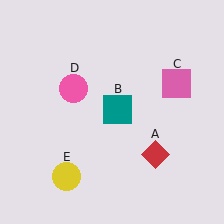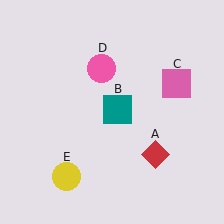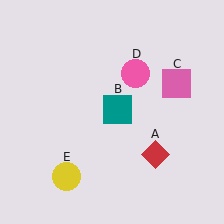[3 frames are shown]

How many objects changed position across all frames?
1 object changed position: pink circle (object D).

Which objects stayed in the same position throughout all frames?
Red diamond (object A) and teal square (object B) and pink square (object C) and yellow circle (object E) remained stationary.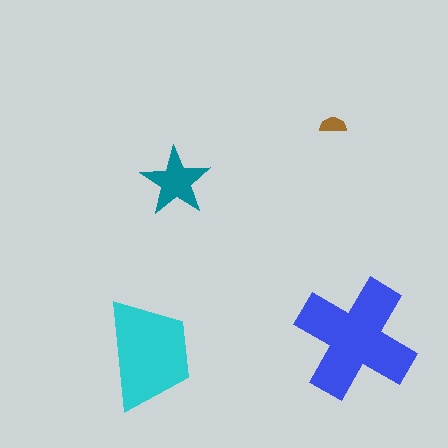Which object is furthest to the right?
The blue cross is rightmost.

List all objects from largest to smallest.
The blue cross, the cyan trapezoid, the teal star, the brown semicircle.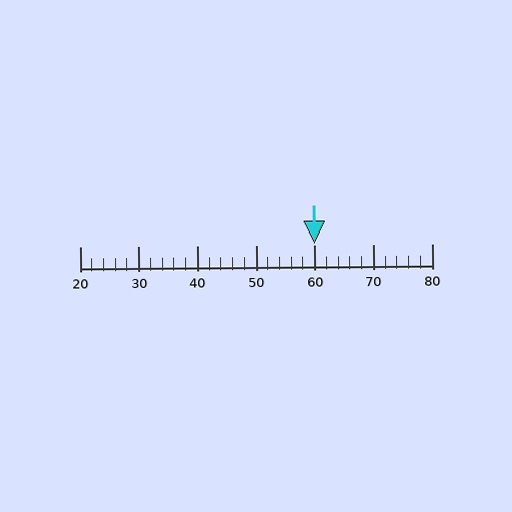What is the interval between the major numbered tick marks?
The major tick marks are spaced 10 units apart.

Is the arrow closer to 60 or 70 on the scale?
The arrow is closer to 60.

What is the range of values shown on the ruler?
The ruler shows values from 20 to 80.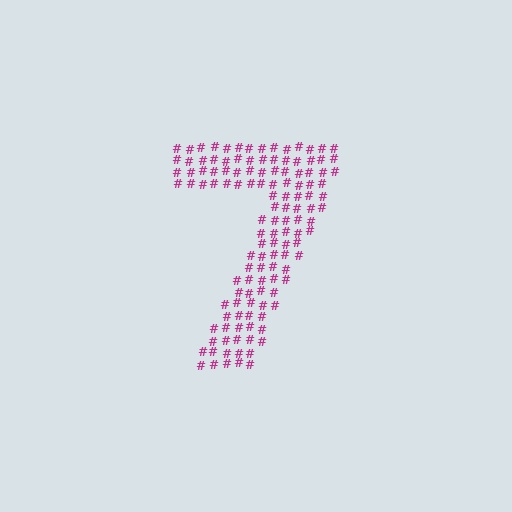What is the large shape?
The large shape is the digit 7.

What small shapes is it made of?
It is made of small hash symbols.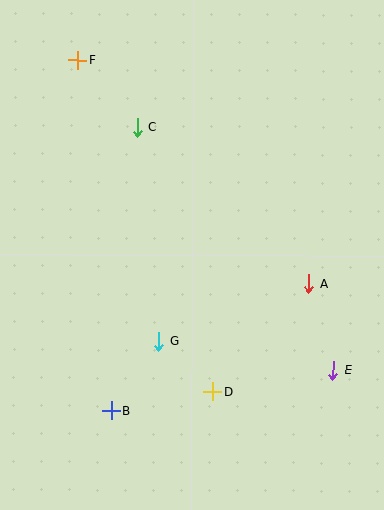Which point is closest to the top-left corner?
Point F is closest to the top-left corner.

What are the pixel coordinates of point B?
Point B is at (111, 410).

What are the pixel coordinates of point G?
Point G is at (158, 341).